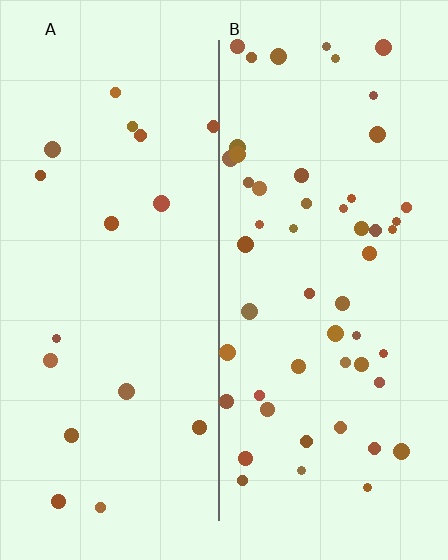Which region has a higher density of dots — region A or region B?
B (the right).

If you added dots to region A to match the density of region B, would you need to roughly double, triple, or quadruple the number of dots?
Approximately triple.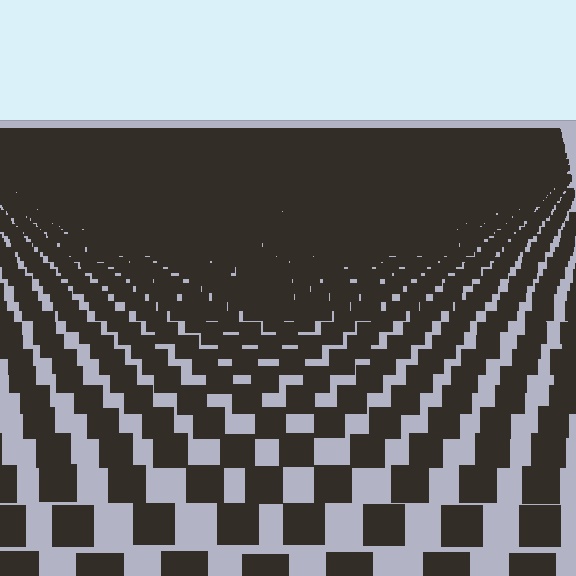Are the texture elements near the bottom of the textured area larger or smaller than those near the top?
Larger. Near the bottom, elements are closer to the viewer and appear at a bigger on-screen size.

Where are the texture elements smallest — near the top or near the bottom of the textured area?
Near the top.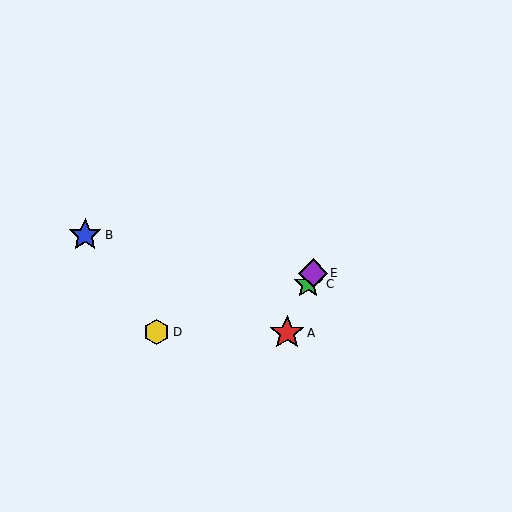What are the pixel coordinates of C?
Object C is at (308, 284).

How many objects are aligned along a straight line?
3 objects (A, C, E) are aligned along a straight line.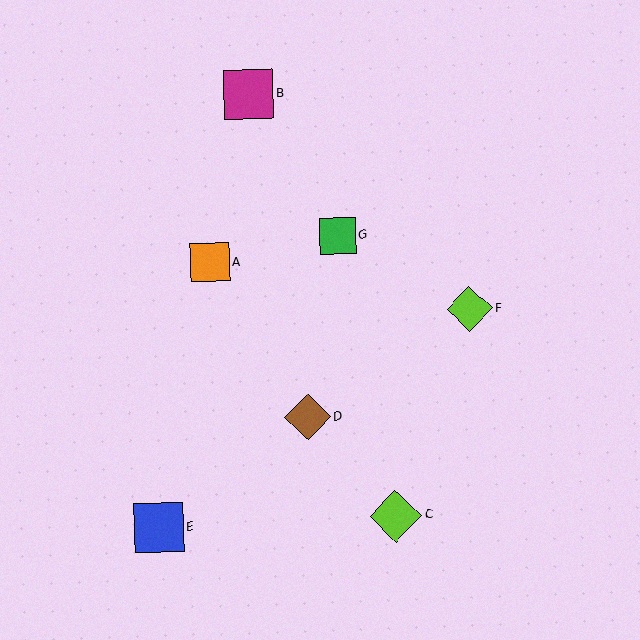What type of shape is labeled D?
Shape D is a brown diamond.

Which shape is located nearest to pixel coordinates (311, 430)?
The brown diamond (labeled D) at (308, 417) is nearest to that location.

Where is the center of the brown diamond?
The center of the brown diamond is at (308, 417).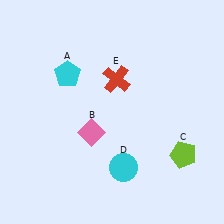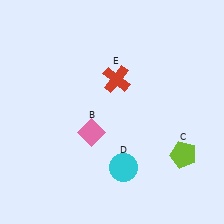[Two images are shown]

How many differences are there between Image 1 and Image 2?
There is 1 difference between the two images.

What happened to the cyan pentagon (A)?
The cyan pentagon (A) was removed in Image 2. It was in the top-left area of Image 1.